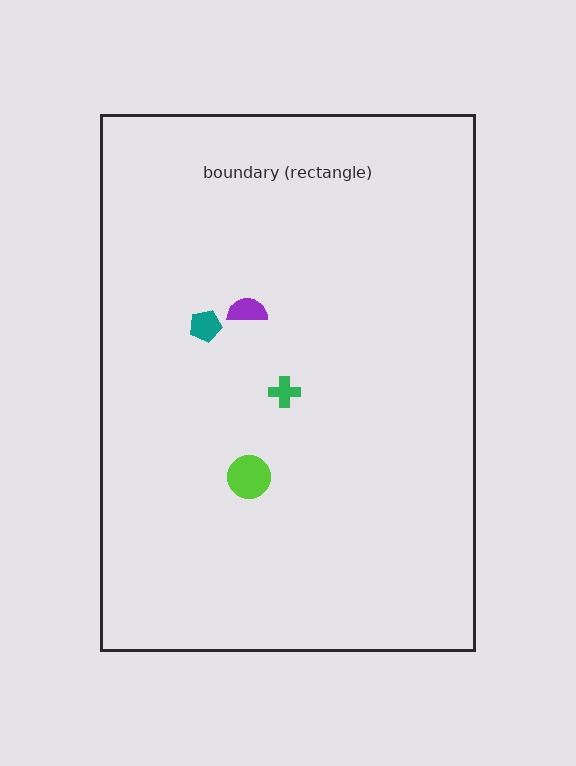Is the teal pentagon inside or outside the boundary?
Inside.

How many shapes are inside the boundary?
4 inside, 0 outside.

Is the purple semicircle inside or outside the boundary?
Inside.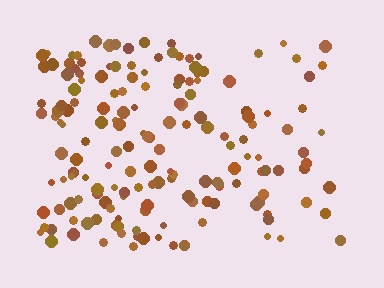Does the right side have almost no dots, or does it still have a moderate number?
Still a moderate number, just noticeably fewer than the left.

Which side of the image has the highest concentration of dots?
The left.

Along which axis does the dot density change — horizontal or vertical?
Horizontal.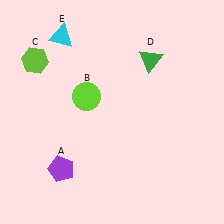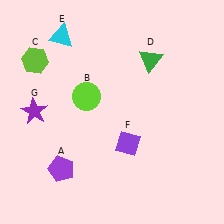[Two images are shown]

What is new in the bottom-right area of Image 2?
A purple diamond (F) was added in the bottom-right area of Image 2.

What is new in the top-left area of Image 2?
A purple star (G) was added in the top-left area of Image 2.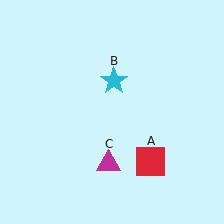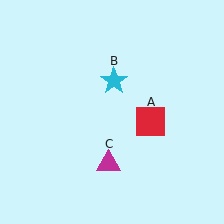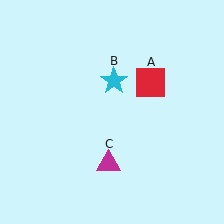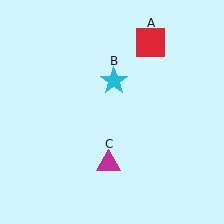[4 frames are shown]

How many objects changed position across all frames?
1 object changed position: red square (object A).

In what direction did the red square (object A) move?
The red square (object A) moved up.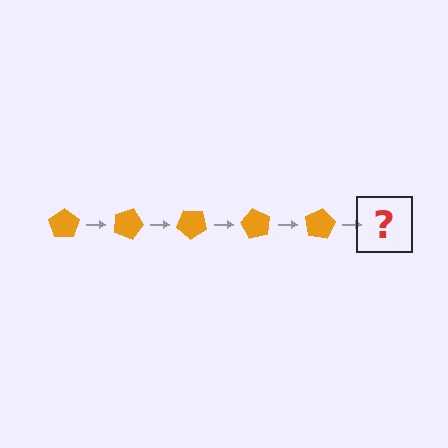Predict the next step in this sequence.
The next step is an orange pentagon rotated 100 degrees.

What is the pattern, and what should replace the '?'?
The pattern is that the pentagon rotates 20 degrees each step. The '?' should be an orange pentagon rotated 100 degrees.